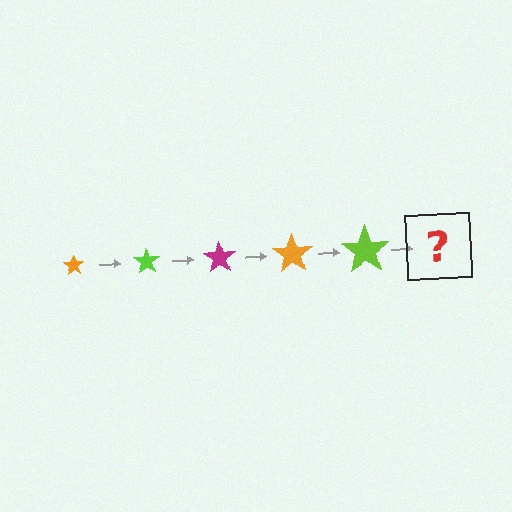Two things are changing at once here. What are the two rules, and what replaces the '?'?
The two rules are that the star grows larger each step and the color cycles through orange, lime, and magenta. The '?' should be a magenta star, larger than the previous one.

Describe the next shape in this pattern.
It should be a magenta star, larger than the previous one.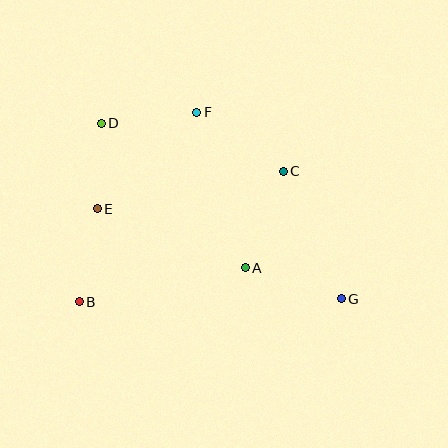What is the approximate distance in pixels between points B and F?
The distance between B and F is approximately 223 pixels.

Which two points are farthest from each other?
Points D and G are farthest from each other.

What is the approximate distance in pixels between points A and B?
The distance between A and B is approximately 169 pixels.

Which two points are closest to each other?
Points D and E are closest to each other.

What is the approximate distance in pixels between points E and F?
The distance between E and F is approximately 138 pixels.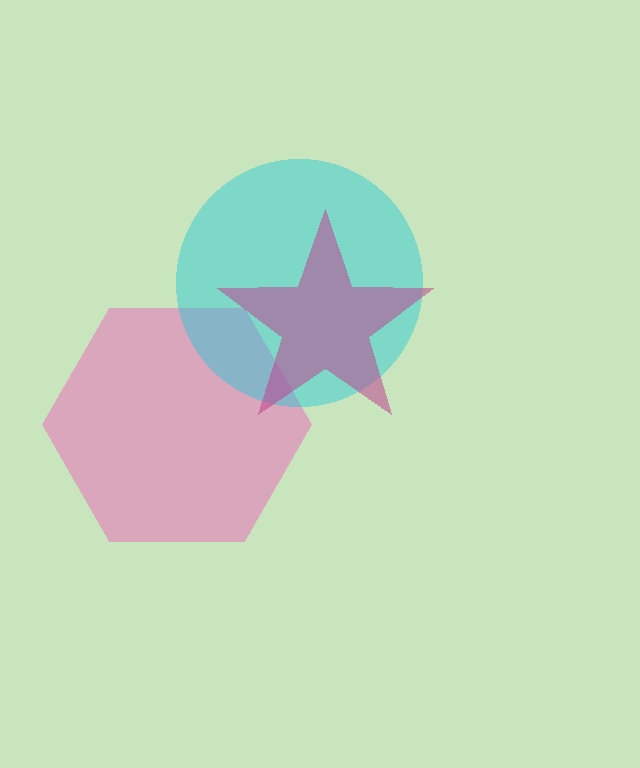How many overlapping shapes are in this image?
There are 3 overlapping shapes in the image.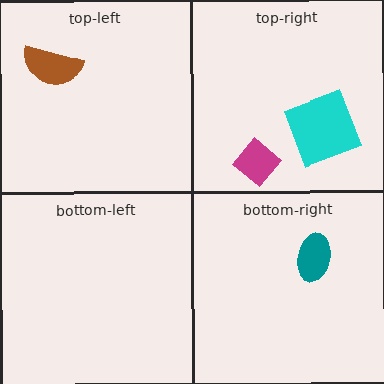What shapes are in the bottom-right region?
The teal ellipse.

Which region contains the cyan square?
The top-right region.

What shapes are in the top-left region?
The brown semicircle.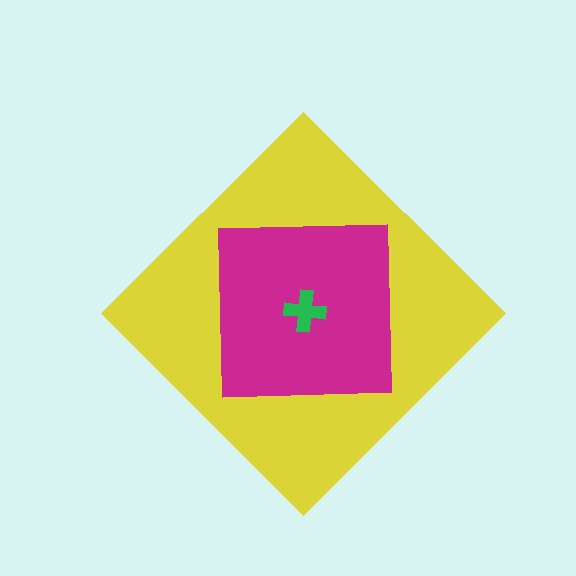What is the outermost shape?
The yellow diamond.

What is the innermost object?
The green cross.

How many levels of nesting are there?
3.